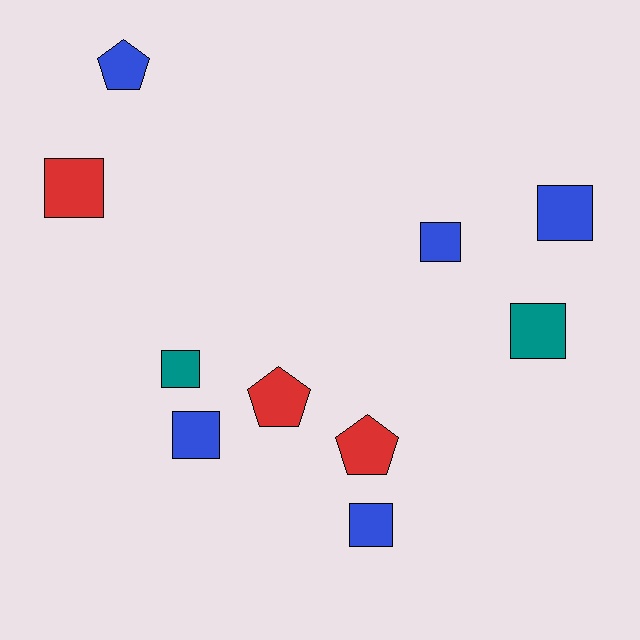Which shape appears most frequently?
Square, with 7 objects.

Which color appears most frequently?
Blue, with 5 objects.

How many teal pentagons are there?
There are no teal pentagons.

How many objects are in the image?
There are 10 objects.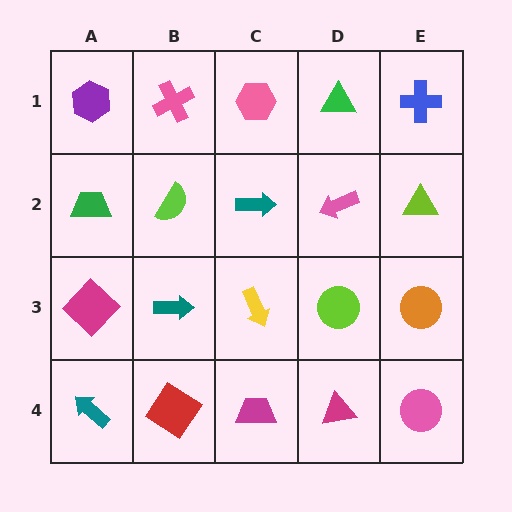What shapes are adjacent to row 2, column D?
A green triangle (row 1, column D), a lime circle (row 3, column D), a teal arrow (row 2, column C), a lime triangle (row 2, column E).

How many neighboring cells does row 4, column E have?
2.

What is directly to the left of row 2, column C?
A lime semicircle.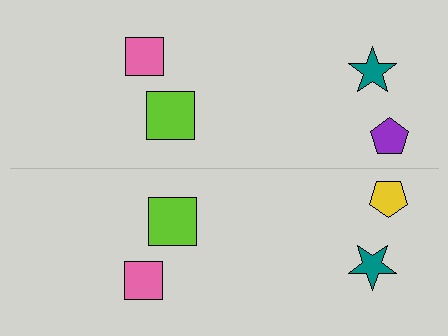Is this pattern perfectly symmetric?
No, the pattern is not perfectly symmetric. The yellow pentagon on the bottom side breaks the symmetry — its mirror counterpart is purple.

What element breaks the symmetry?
The yellow pentagon on the bottom side breaks the symmetry — its mirror counterpart is purple.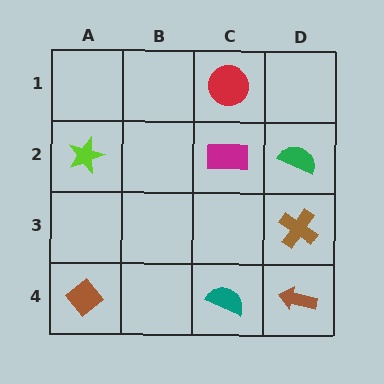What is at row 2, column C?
A magenta rectangle.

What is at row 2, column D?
A green semicircle.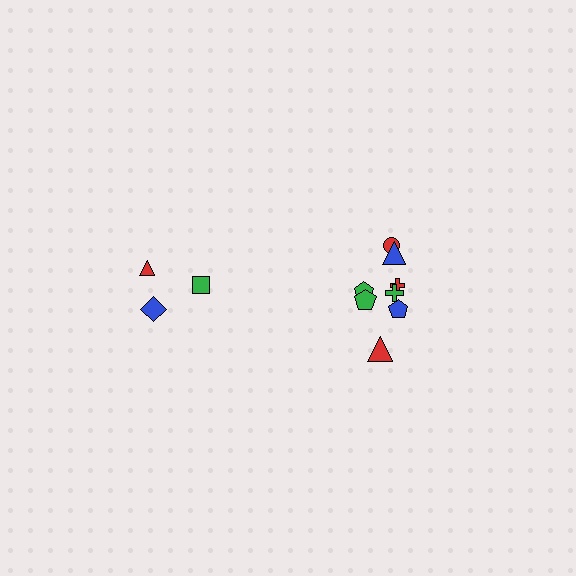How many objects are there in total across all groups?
There are 11 objects.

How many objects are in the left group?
There are 3 objects.